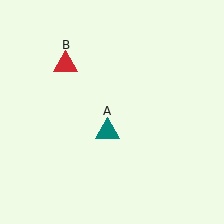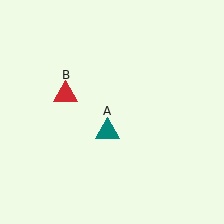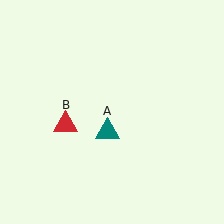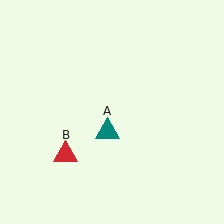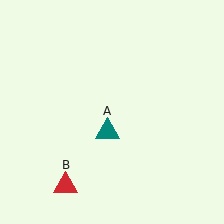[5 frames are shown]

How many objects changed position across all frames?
1 object changed position: red triangle (object B).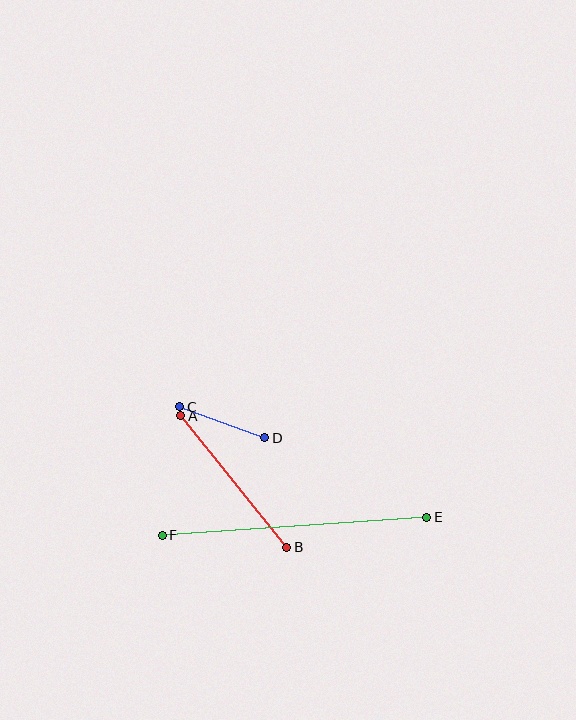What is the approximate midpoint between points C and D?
The midpoint is at approximately (222, 422) pixels.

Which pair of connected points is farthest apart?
Points E and F are farthest apart.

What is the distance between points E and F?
The distance is approximately 265 pixels.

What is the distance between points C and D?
The distance is approximately 90 pixels.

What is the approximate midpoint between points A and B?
The midpoint is at approximately (234, 481) pixels.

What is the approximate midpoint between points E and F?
The midpoint is at approximately (294, 526) pixels.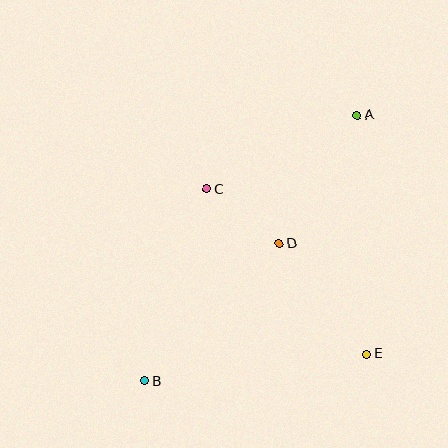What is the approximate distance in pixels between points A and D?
The distance between A and D is approximately 150 pixels.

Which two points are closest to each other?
Points C and D are closest to each other.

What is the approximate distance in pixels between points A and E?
The distance between A and E is approximately 239 pixels.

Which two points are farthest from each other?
Points A and B are farthest from each other.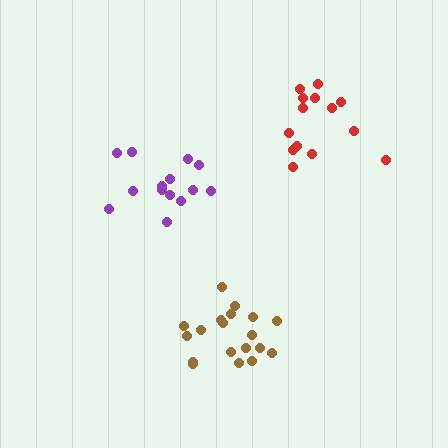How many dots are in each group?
Group 1: 14 dots, Group 2: 14 dots, Group 3: 19 dots (47 total).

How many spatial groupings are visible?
There are 3 spatial groupings.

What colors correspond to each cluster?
The clusters are colored: purple, red, brown.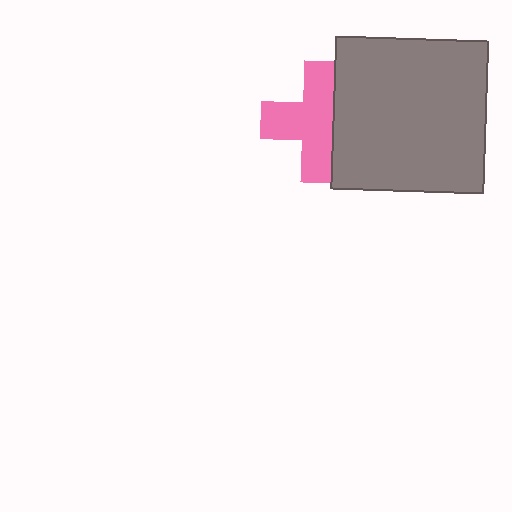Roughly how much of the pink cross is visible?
Most of it is visible (roughly 67%).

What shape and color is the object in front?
The object in front is a gray square.